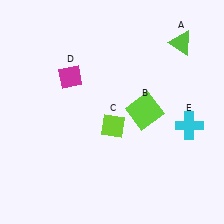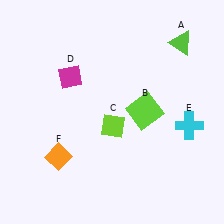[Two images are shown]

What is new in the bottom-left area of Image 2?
An orange diamond (F) was added in the bottom-left area of Image 2.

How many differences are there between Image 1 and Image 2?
There is 1 difference between the two images.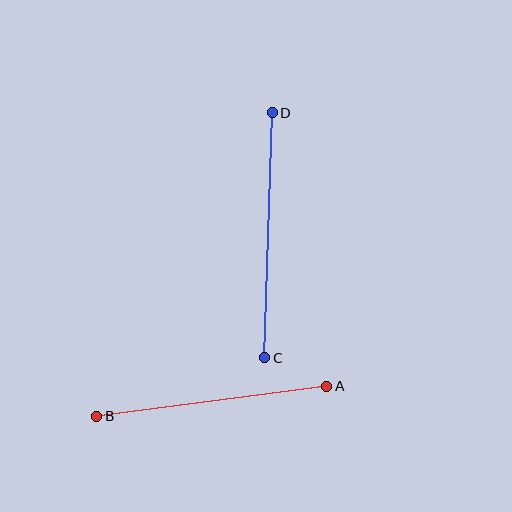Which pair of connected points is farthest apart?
Points C and D are farthest apart.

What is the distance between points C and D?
The distance is approximately 245 pixels.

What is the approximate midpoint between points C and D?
The midpoint is at approximately (268, 235) pixels.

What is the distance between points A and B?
The distance is approximately 232 pixels.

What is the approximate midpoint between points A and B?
The midpoint is at approximately (212, 401) pixels.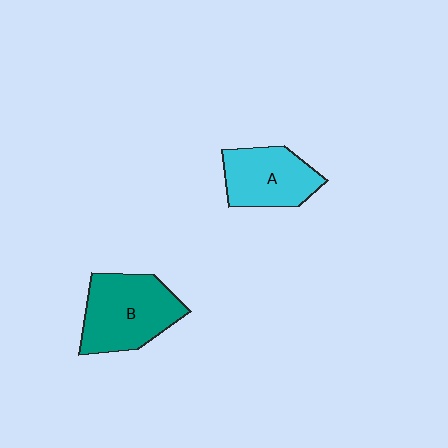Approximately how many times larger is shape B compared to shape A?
Approximately 1.3 times.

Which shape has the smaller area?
Shape A (cyan).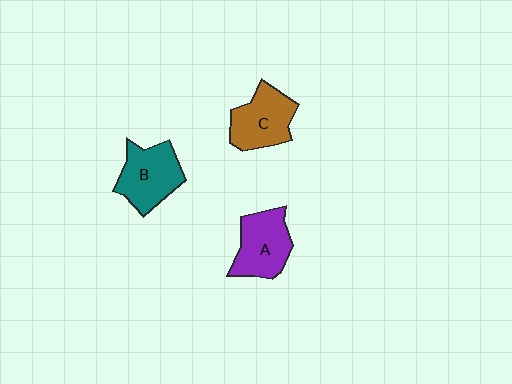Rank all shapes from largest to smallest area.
From largest to smallest: B (teal), A (purple), C (brown).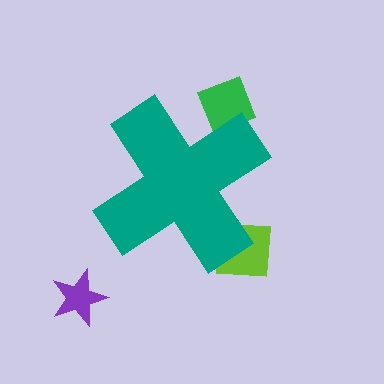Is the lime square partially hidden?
Yes, the lime square is partially hidden behind the teal cross.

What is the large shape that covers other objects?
A teal cross.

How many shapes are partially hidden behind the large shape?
2 shapes are partially hidden.